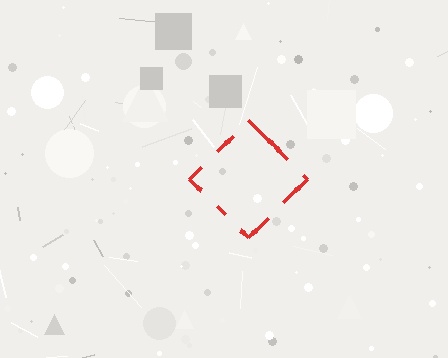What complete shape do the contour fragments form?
The contour fragments form a diamond.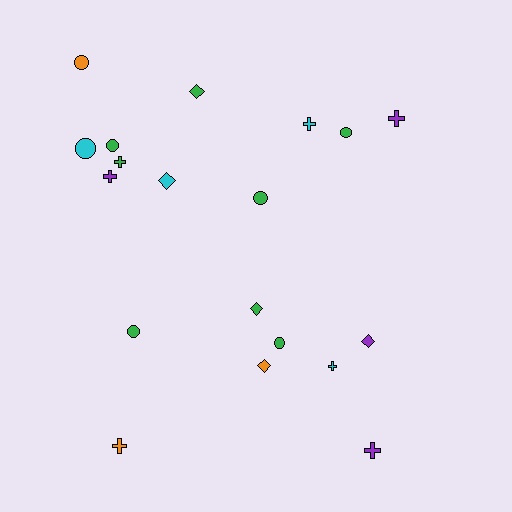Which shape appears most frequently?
Circle, with 7 objects.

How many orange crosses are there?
There is 1 orange cross.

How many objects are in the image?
There are 19 objects.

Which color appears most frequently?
Green, with 8 objects.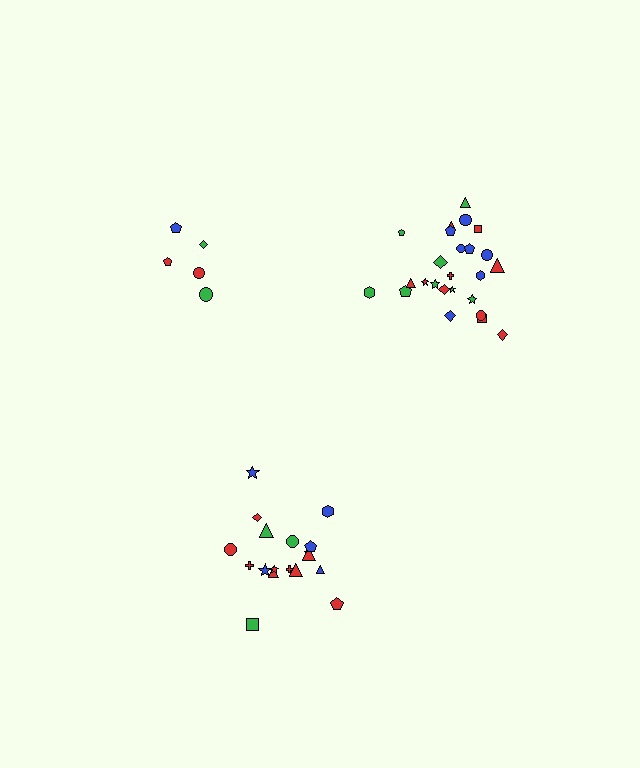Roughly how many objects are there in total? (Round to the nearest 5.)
Roughly 50 objects in total.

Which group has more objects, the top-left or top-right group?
The top-right group.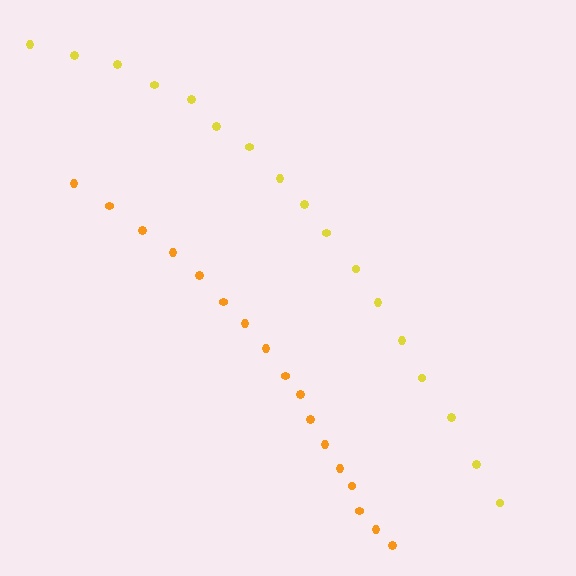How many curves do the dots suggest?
There are 2 distinct paths.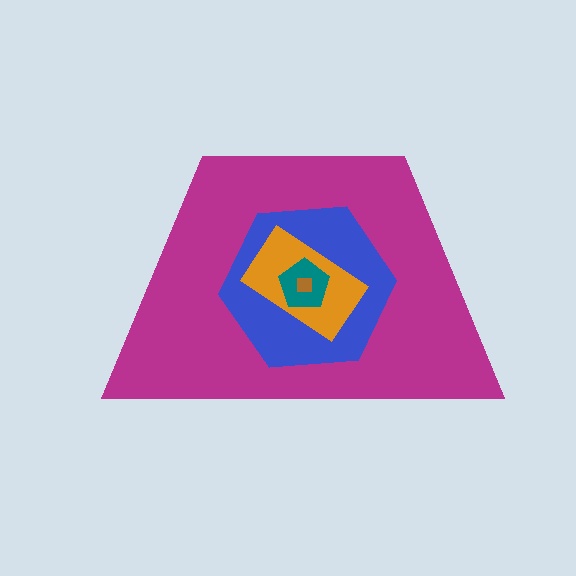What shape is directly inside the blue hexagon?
The orange rectangle.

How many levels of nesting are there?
5.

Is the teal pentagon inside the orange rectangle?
Yes.